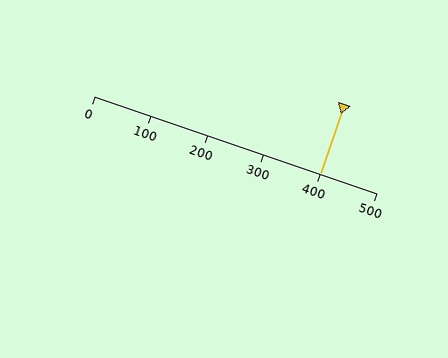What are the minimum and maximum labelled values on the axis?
The axis runs from 0 to 500.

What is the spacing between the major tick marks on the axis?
The major ticks are spaced 100 apart.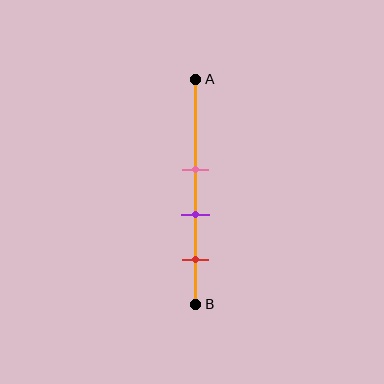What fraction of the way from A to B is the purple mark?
The purple mark is approximately 60% (0.6) of the way from A to B.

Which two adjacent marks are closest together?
The pink and purple marks are the closest adjacent pair.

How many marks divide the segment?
There are 3 marks dividing the segment.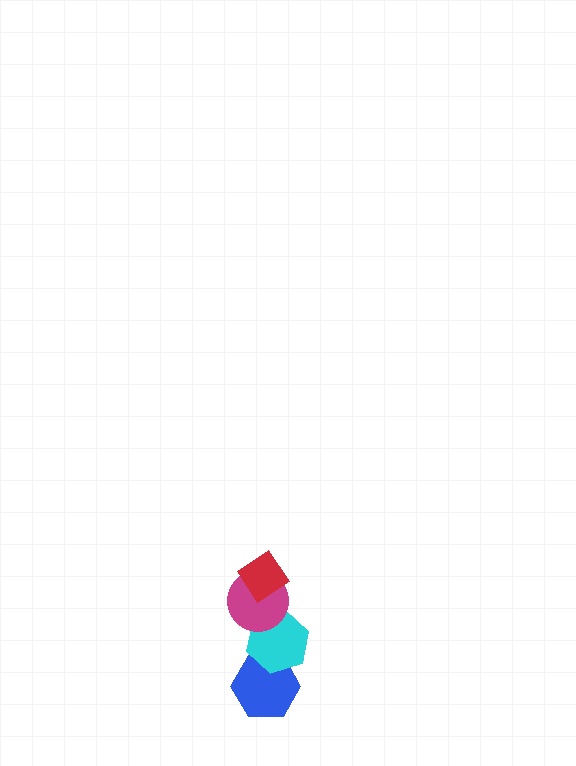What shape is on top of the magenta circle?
The red diamond is on top of the magenta circle.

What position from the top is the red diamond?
The red diamond is 1st from the top.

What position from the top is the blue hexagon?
The blue hexagon is 4th from the top.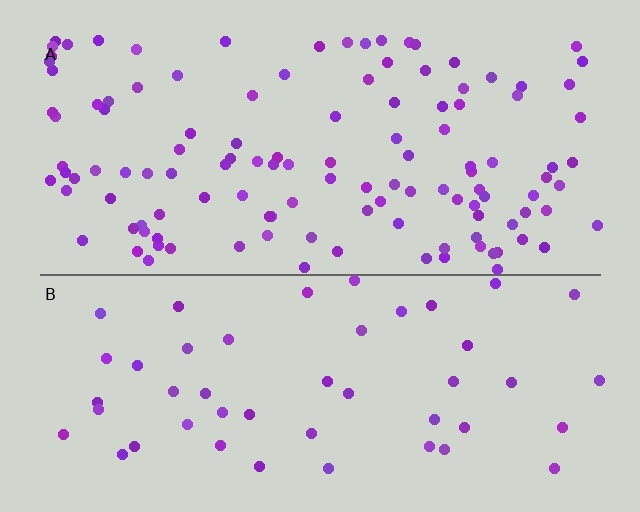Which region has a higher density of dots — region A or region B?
A (the top).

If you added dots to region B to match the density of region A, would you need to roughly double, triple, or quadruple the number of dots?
Approximately triple.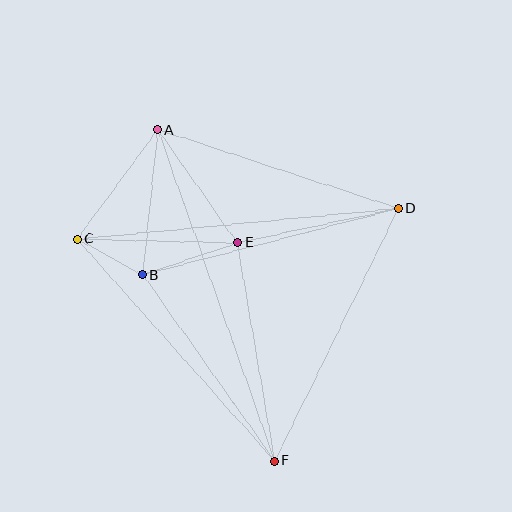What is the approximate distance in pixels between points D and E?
The distance between D and E is approximately 165 pixels.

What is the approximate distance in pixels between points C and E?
The distance between C and E is approximately 160 pixels.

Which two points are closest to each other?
Points B and C are closest to each other.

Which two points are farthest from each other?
Points A and F are farthest from each other.